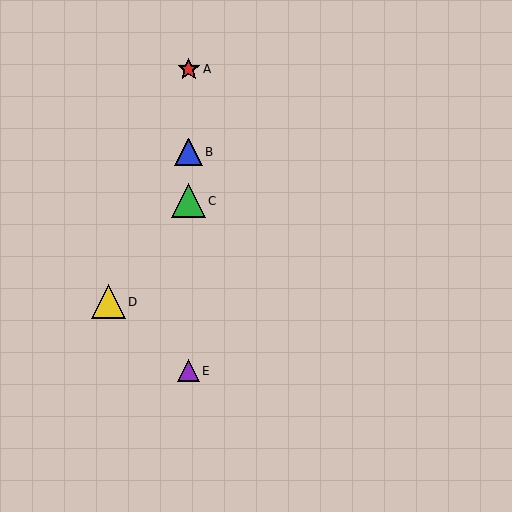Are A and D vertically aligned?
No, A is at x≈189 and D is at x≈108.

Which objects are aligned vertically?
Objects A, B, C, E are aligned vertically.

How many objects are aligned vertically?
4 objects (A, B, C, E) are aligned vertically.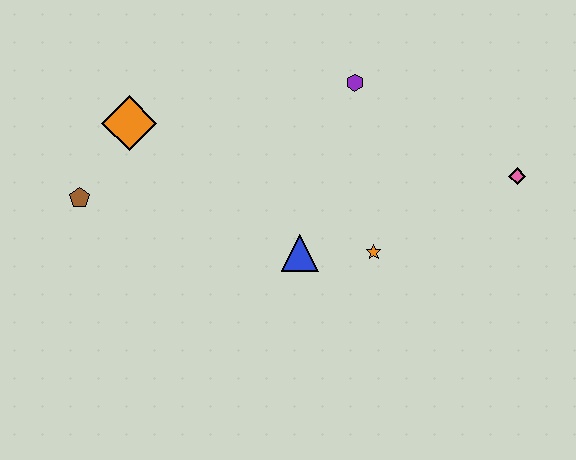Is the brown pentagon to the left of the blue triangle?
Yes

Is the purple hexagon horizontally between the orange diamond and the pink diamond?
Yes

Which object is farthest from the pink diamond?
The brown pentagon is farthest from the pink diamond.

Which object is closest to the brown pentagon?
The orange diamond is closest to the brown pentagon.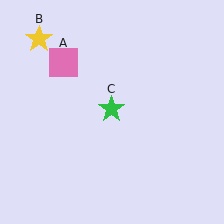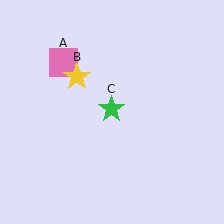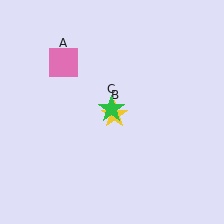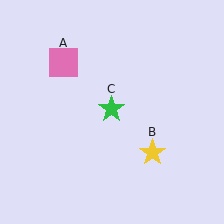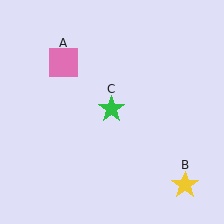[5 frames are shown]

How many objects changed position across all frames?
1 object changed position: yellow star (object B).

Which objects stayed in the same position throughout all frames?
Pink square (object A) and green star (object C) remained stationary.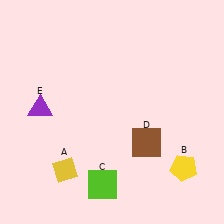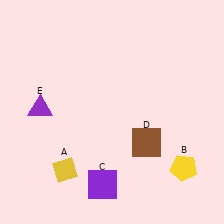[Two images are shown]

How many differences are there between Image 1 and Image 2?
There is 1 difference between the two images.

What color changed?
The square (C) changed from lime in Image 1 to purple in Image 2.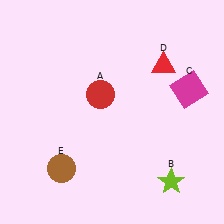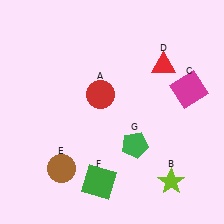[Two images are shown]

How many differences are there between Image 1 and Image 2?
There are 2 differences between the two images.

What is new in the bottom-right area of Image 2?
A green pentagon (G) was added in the bottom-right area of Image 2.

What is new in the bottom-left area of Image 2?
A green square (F) was added in the bottom-left area of Image 2.